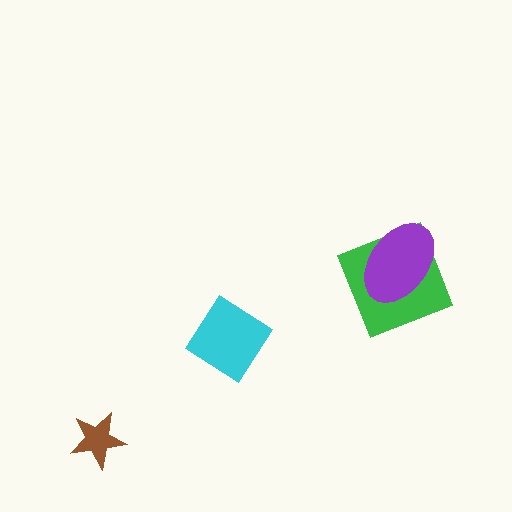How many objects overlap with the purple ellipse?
1 object overlaps with the purple ellipse.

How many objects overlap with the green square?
1 object overlaps with the green square.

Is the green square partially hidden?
Yes, it is partially covered by another shape.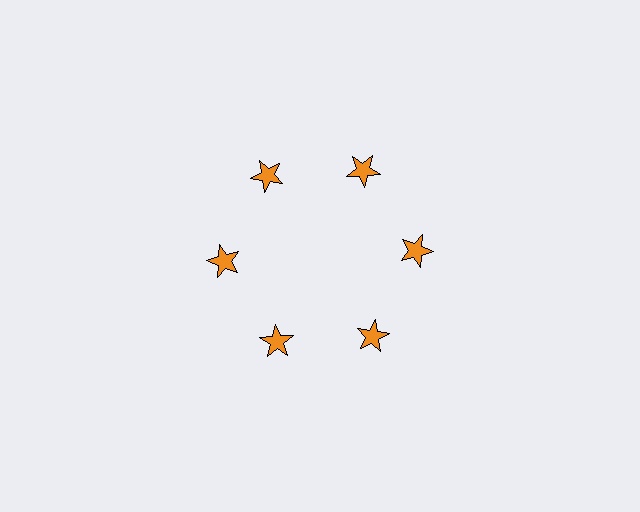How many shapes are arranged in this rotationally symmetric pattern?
There are 6 shapes, arranged in 6 groups of 1.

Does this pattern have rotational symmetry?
Yes, this pattern has 6-fold rotational symmetry. It looks the same after rotating 60 degrees around the center.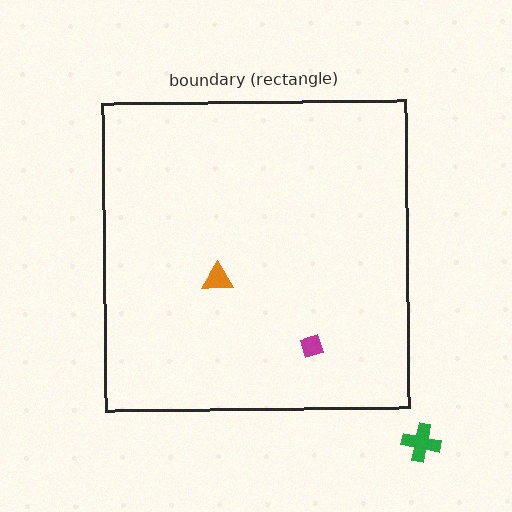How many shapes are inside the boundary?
2 inside, 1 outside.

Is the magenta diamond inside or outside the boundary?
Inside.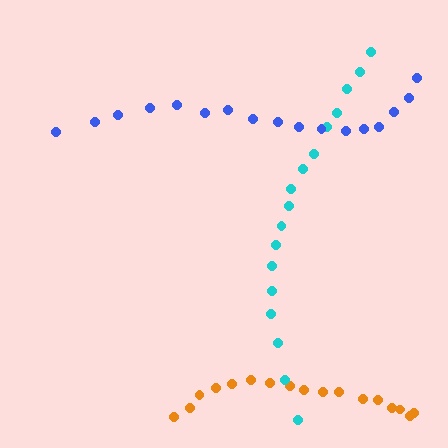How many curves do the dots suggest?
There are 3 distinct paths.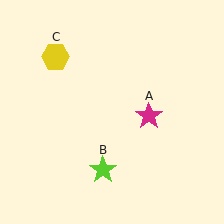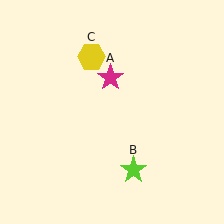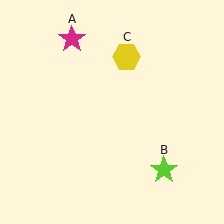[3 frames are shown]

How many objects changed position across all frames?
3 objects changed position: magenta star (object A), lime star (object B), yellow hexagon (object C).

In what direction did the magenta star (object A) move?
The magenta star (object A) moved up and to the left.